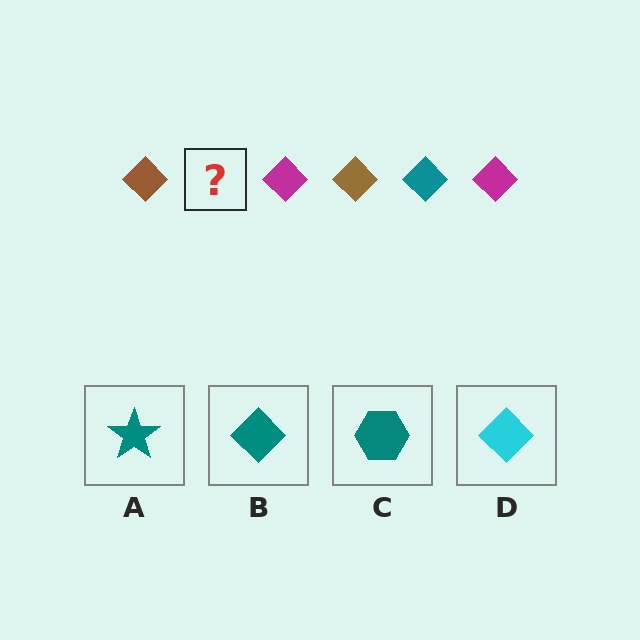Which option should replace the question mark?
Option B.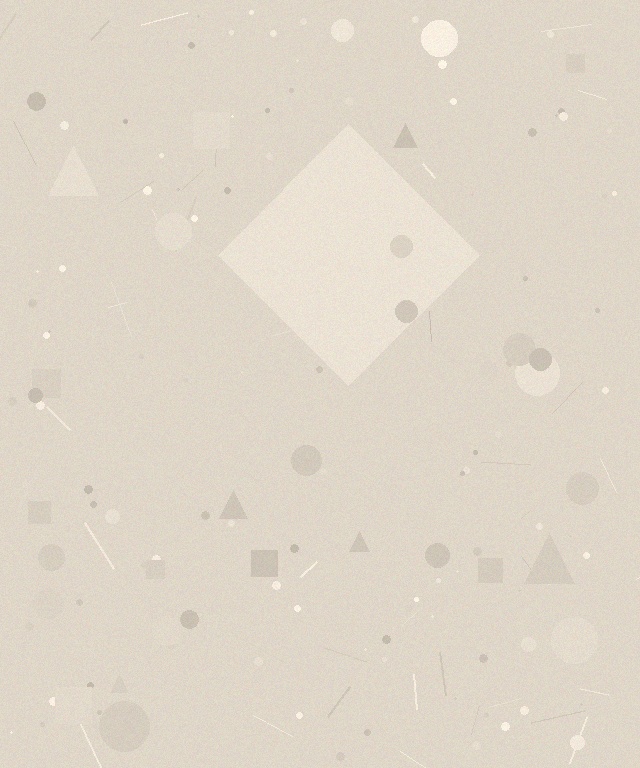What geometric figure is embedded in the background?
A diamond is embedded in the background.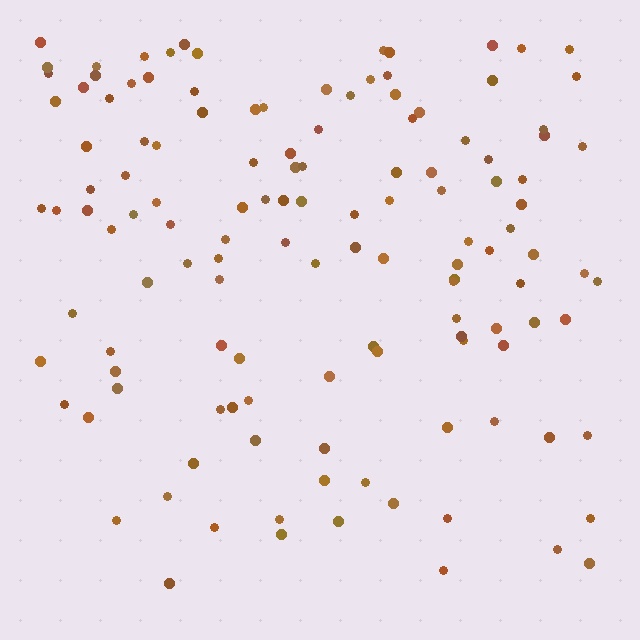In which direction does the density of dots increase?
From bottom to top, with the top side densest.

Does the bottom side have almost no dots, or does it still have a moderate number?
Still a moderate number, just noticeably fewer than the top.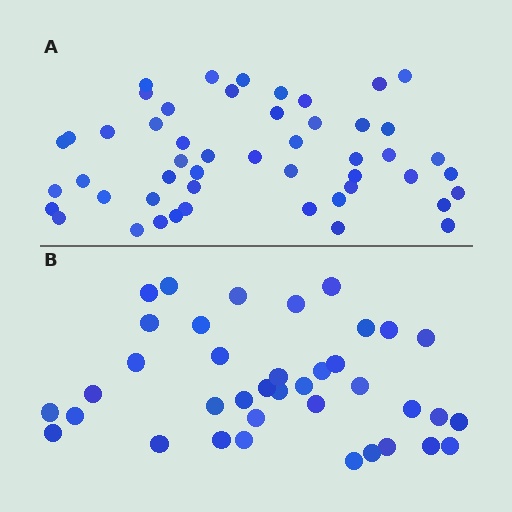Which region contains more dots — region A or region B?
Region A (the top region) has more dots.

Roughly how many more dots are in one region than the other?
Region A has roughly 12 or so more dots than region B.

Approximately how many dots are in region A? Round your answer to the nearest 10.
About 50 dots.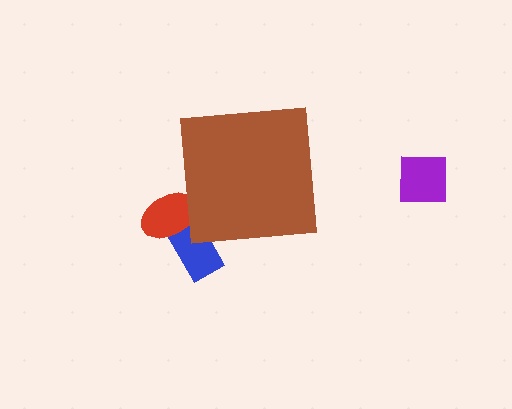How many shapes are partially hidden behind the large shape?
2 shapes are partially hidden.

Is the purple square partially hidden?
No, the purple square is fully visible.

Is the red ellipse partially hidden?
Yes, the red ellipse is partially hidden behind the brown square.